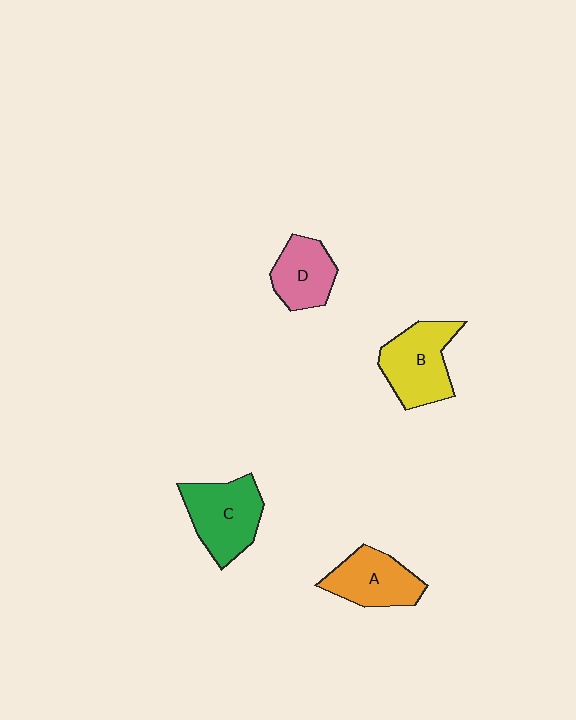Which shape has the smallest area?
Shape D (pink).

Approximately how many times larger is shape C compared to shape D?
Approximately 1.4 times.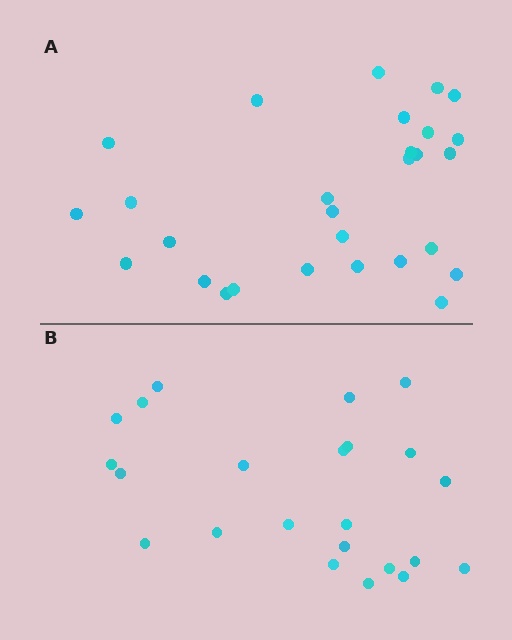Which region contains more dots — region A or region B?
Region A (the top region) has more dots.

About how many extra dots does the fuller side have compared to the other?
Region A has about 5 more dots than region B.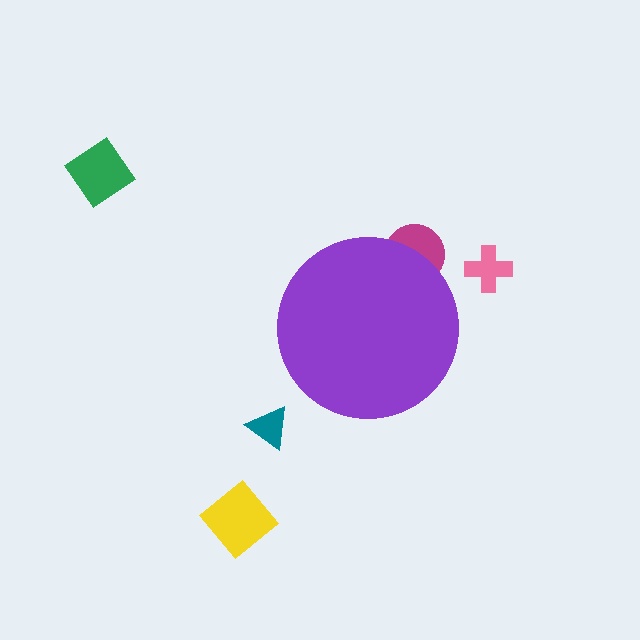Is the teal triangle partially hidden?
No, the teal triangle is fully visible.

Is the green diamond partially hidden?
No, the green diamond is fully visible.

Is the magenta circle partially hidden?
Yes, the magenta circle is partially hidden behind the purple circle.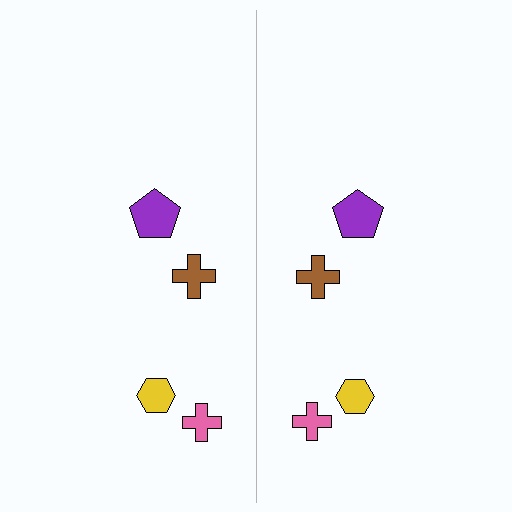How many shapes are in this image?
There are 8 shapes in this image.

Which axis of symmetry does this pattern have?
The pattern has a vertical axis of symmetry running through the center of the image.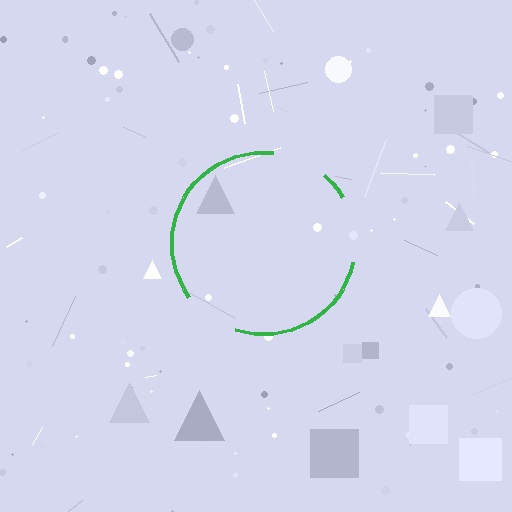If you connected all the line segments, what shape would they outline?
They would outline a circle.